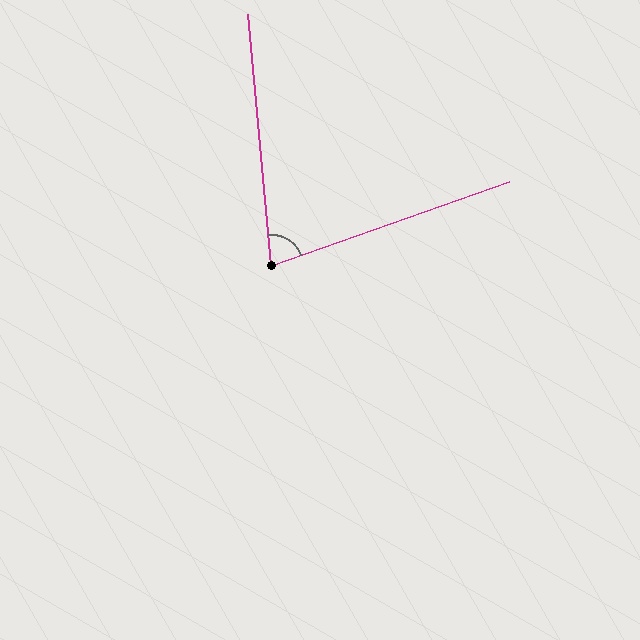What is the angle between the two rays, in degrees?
Approximately 76 degrees.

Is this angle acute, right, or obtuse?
It is acute.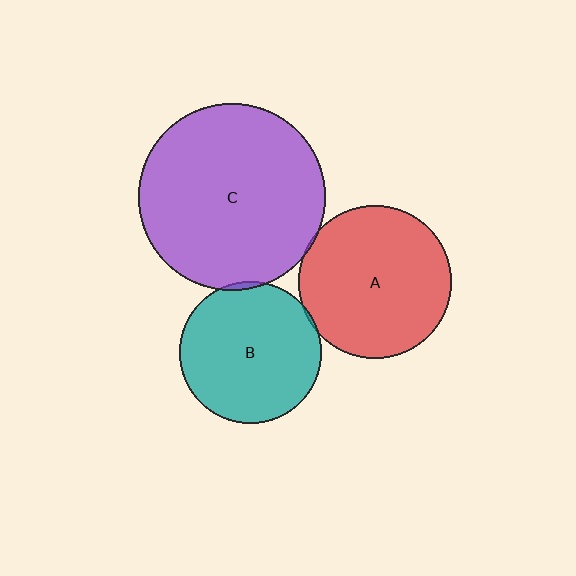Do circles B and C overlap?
Yes.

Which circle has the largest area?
Circle C (purple).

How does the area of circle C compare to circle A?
Approximately 1.5 times.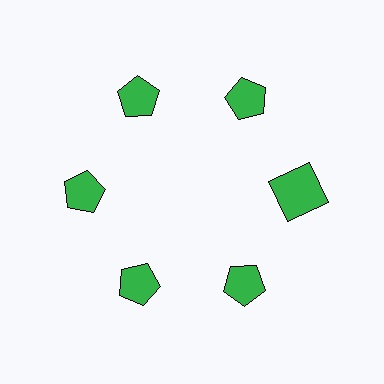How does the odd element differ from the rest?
It has a different shape: square instead of pentagon.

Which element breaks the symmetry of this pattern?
The green square at roughly the 3 o'clock position breaks the symmetry. All other shapes are green pentagons.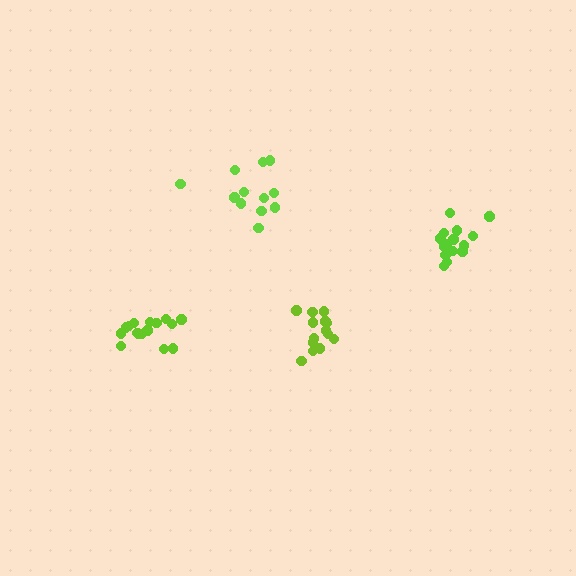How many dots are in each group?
Group 1: 13 dots, Group 2: 16 dots, Group 3: 14 dots, Group 4: 16 dots (59 total).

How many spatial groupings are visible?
There are 4 spatial groupings.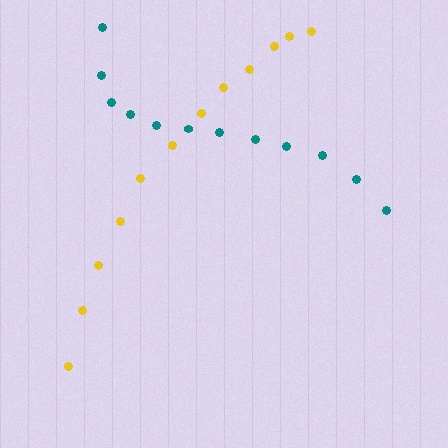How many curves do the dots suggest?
There are 2 distinct paths.